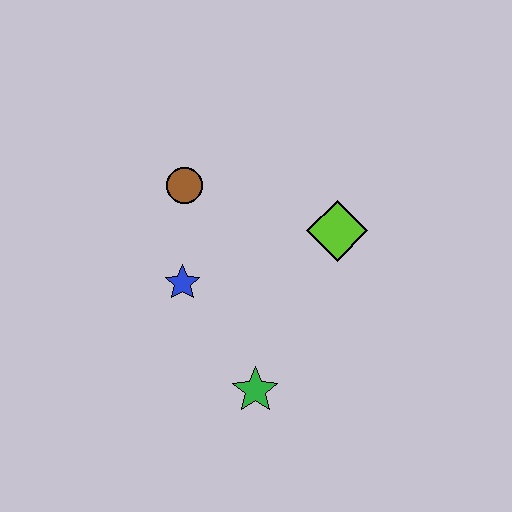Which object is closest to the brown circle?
The blue star is closest to the brown circle.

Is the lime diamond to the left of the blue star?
No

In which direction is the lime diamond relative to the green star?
The lime diamond is above the green star.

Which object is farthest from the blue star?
The lime diamond is farthest from the blue star.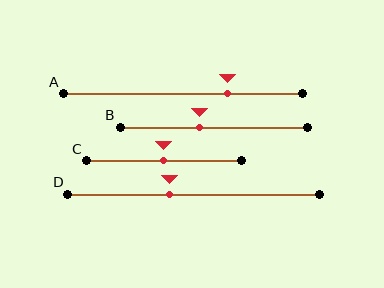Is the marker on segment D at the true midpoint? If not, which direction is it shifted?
No, the marker on segment D is shifted to the left by about 10% of the segment length.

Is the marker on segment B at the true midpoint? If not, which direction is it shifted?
No, the marker on segment B is shifted to the left by about 8% of the segment length.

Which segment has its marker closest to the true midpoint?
Segment C has its marker closest to the true midpoint.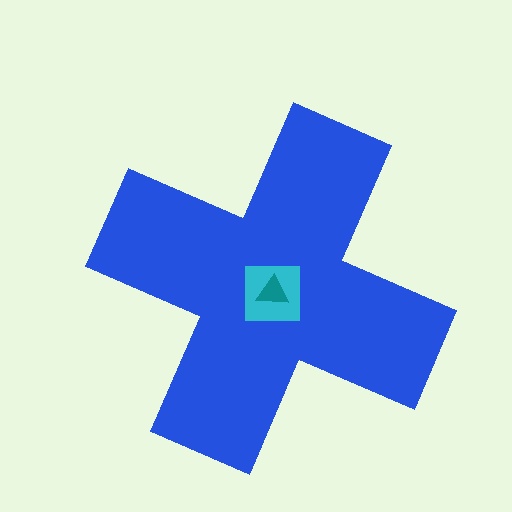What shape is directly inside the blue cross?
The cyan square.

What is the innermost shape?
The teal triangle.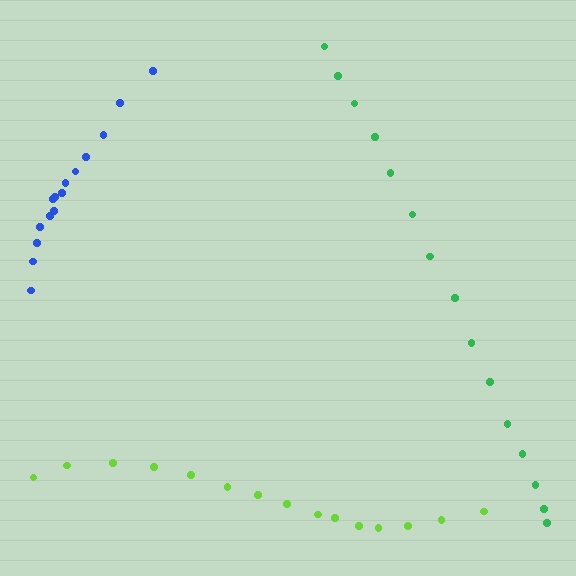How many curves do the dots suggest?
There are 3 distinct paths.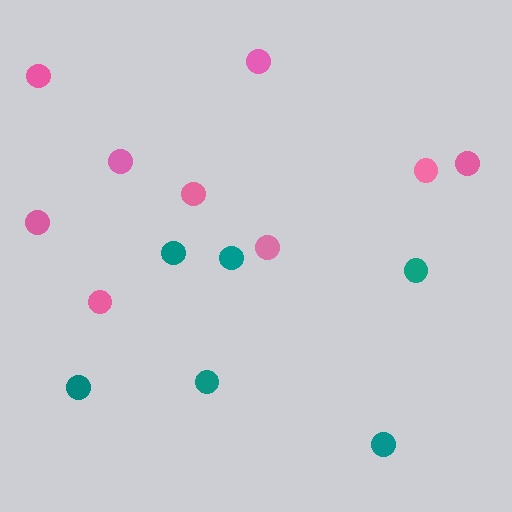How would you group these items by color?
There are 2 groups: one group of pink circles (9) and one group of teal circles (6).